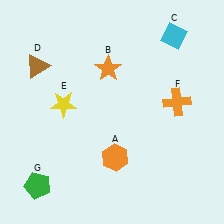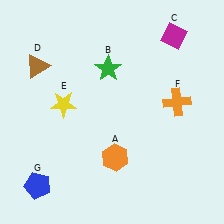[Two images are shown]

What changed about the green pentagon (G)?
In Image 1, G is green. In Image 2, it changed to blue.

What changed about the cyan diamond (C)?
In Image 1, C is cyan. In Image 2, it changed to magenta.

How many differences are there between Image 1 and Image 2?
There are 3 differences between the two images.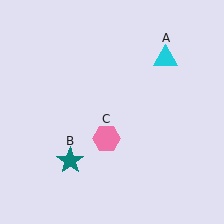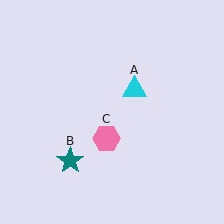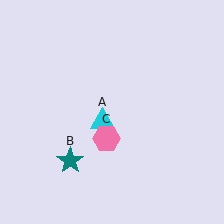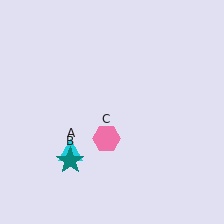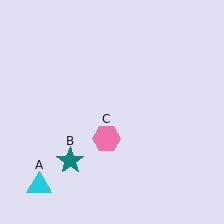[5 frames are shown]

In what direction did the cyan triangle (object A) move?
The cyan triangle (object A) moved down and to the left.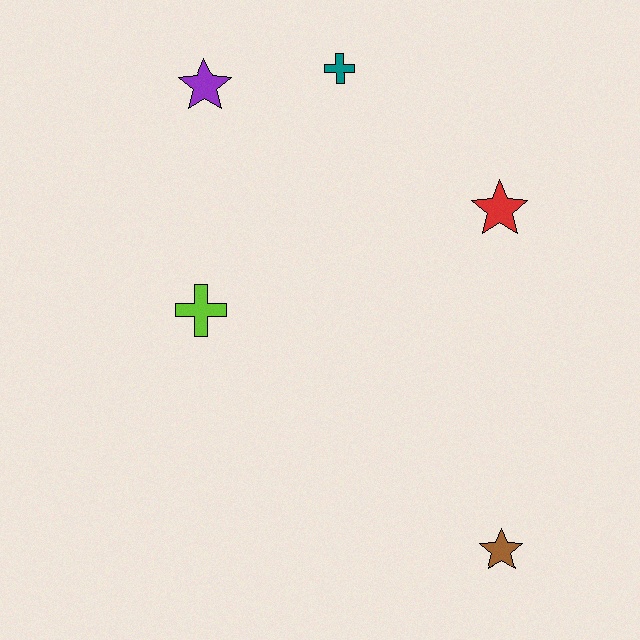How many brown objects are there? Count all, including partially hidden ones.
There is 1 brown object.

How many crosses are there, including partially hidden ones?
There are 2 crosses.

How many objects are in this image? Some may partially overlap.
There are 5 objects.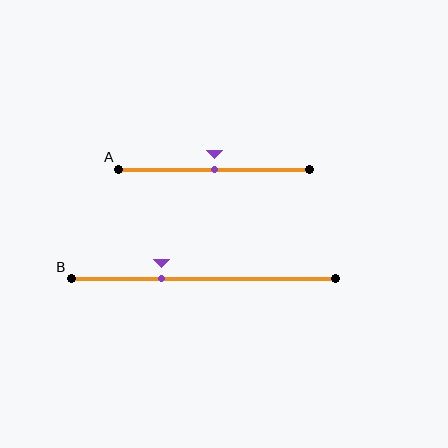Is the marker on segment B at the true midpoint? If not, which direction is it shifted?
No, the marker on segment B is shifted to the left by about 16% of the segment length.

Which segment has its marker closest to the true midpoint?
Segment A has its marker closest to the true midpoint.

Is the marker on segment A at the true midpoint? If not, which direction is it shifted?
Yes, the marker on segment A is at the true midpoint.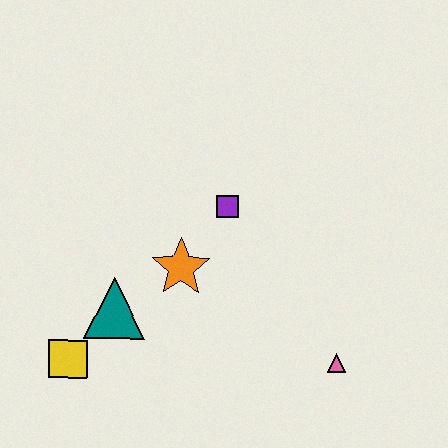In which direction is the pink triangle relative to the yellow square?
The pink triangle is to the right of the yellow square.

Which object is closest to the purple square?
The orange star is closest to the purple square.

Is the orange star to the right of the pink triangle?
No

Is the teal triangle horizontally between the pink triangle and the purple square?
No